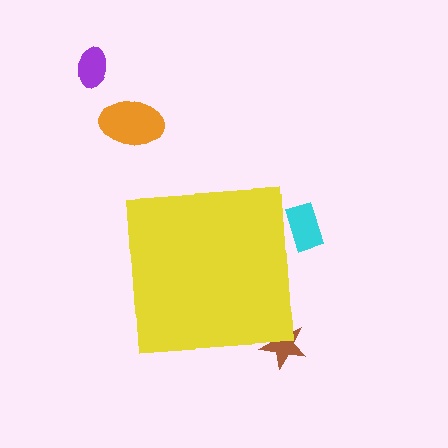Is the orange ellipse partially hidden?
No, the orange ellipse is fully visible.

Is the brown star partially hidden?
Yes, the brown star is partially hidden behind the yellow square.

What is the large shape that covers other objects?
A yellow square.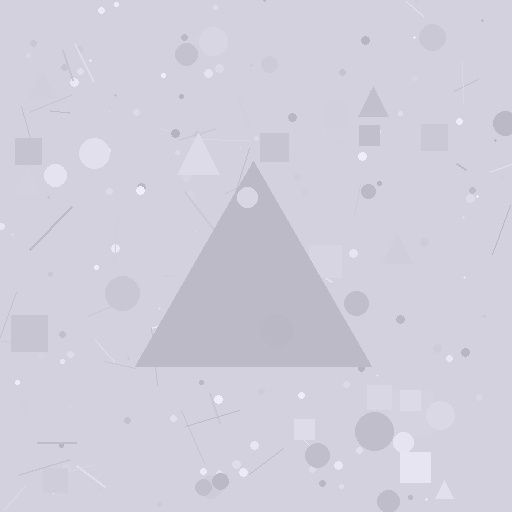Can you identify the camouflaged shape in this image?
The camouflaged shape is a triangle.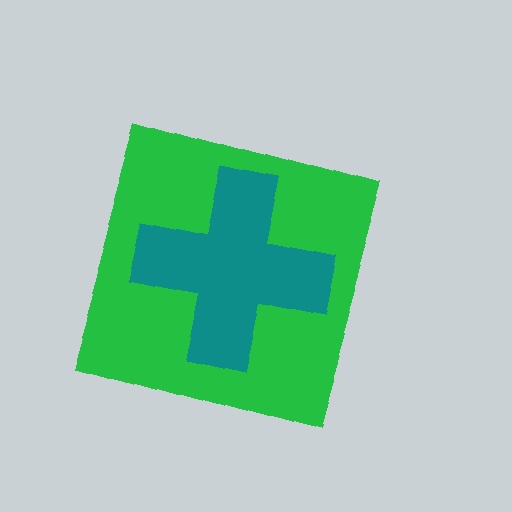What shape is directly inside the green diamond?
The teal cross.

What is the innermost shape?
The teal cross.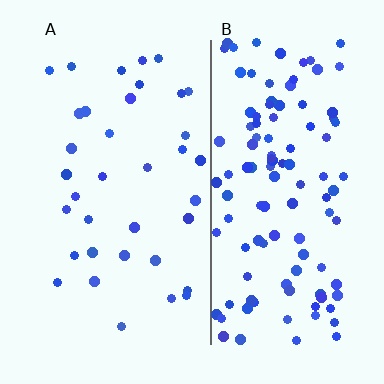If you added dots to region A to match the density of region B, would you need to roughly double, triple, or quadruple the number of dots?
Approximately triple.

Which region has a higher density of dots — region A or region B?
B (the right).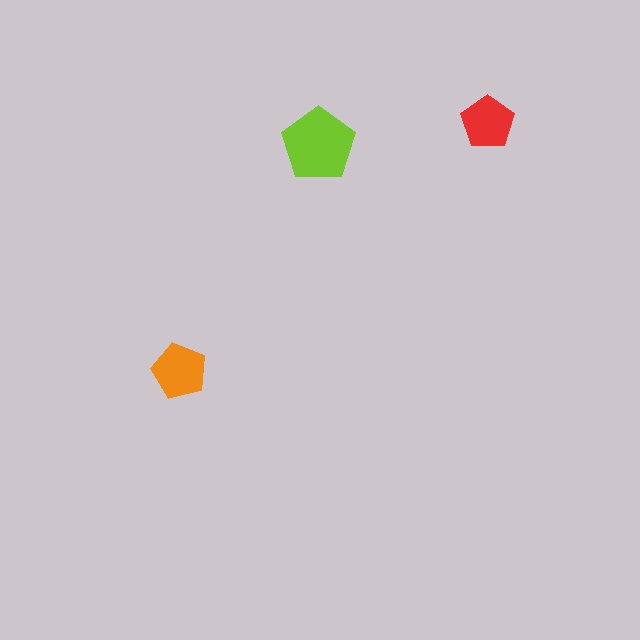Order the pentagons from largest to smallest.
the lime one, the orange one, the red one.